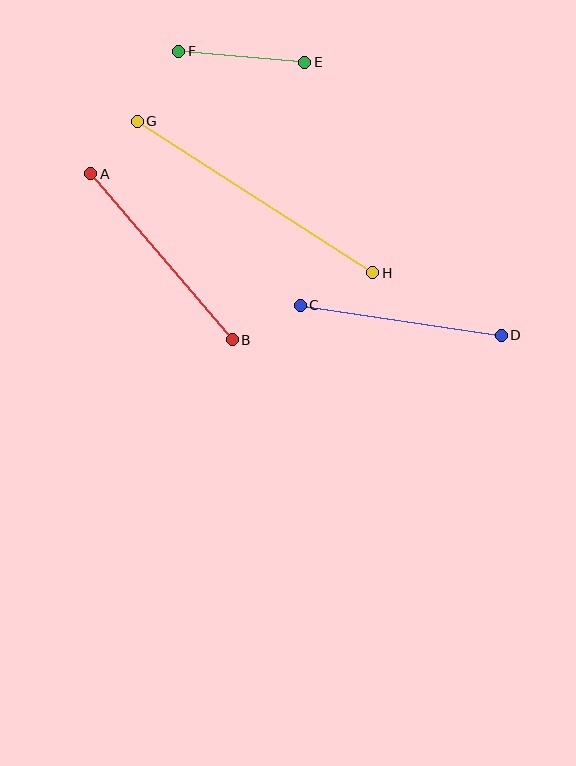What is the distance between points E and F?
The distance is approximately 126 pixels.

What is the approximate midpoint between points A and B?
The midpoint is at approximately (161, 257) pixels.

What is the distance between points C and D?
The distance is approximately 204 pixels.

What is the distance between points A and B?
The distance is approximately 218 pixels.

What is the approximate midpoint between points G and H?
The midpoint is at approximately (255, 197) pixels.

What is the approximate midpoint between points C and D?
The midpoint is at approximately (401, 320) pixels.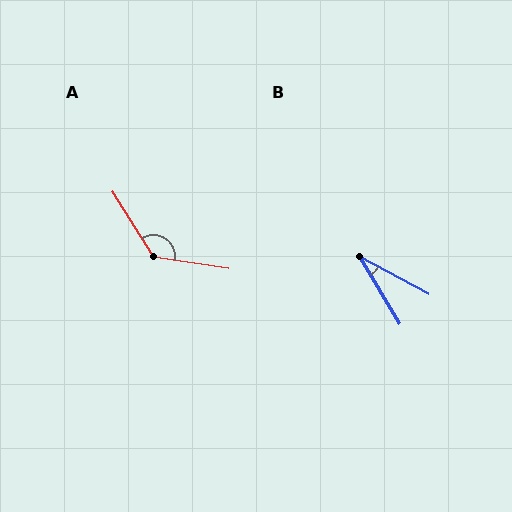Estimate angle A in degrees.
Approximately 131 degrees.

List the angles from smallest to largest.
B (31°), A (131°).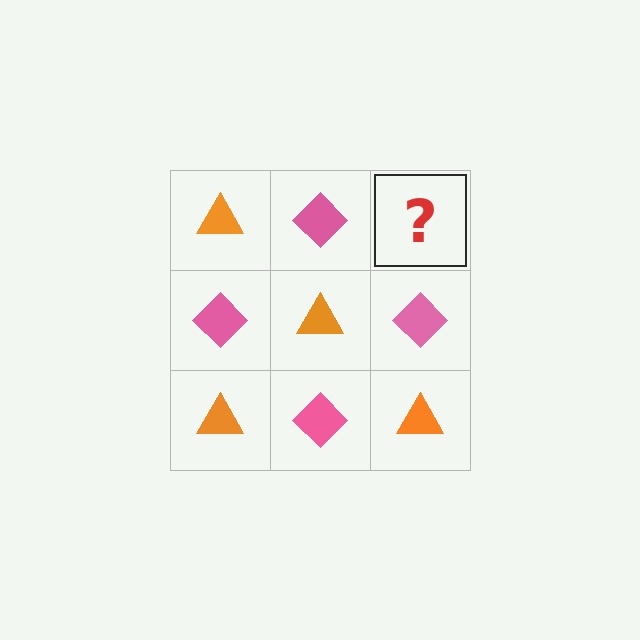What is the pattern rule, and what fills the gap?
The rule is that it alternates orange triangle and pink diamond in a checkerboard pattern. The gap should be filled with an orange triangle.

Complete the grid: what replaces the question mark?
The question mark should be replaced with an orange triangle.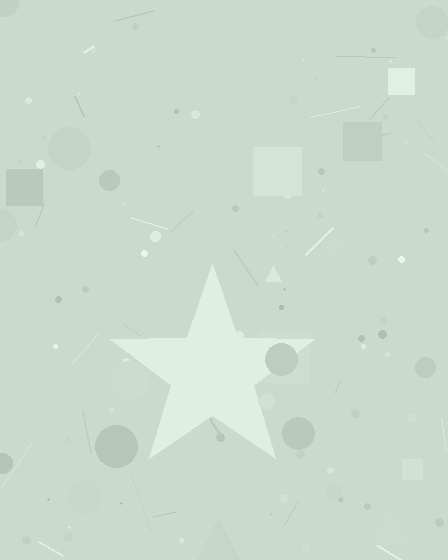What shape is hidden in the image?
A star is hidden in the image.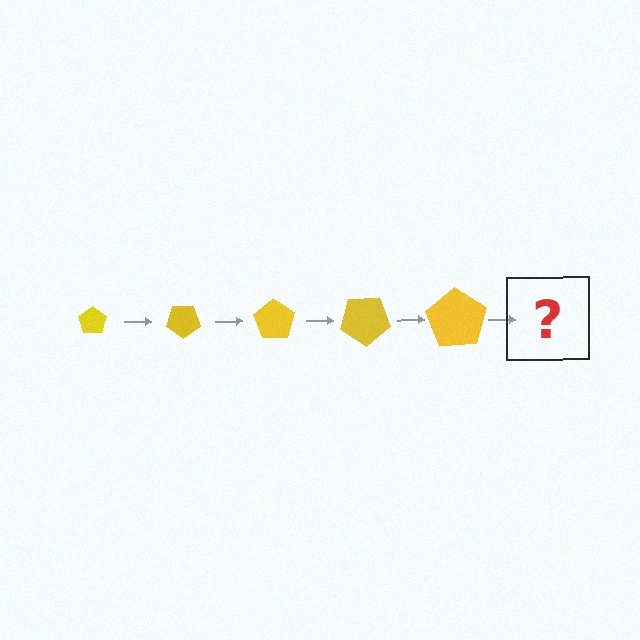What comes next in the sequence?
The next element should be a pentagon, larger than the previous one and rotated 175 degrees from the start.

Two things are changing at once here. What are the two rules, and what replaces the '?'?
The two rules are that the pentagon grows larger each step and it rotates 35 degrees each step. The '?' should be a pentagon, larger than the previous one and rotated 175 degrees from the start.